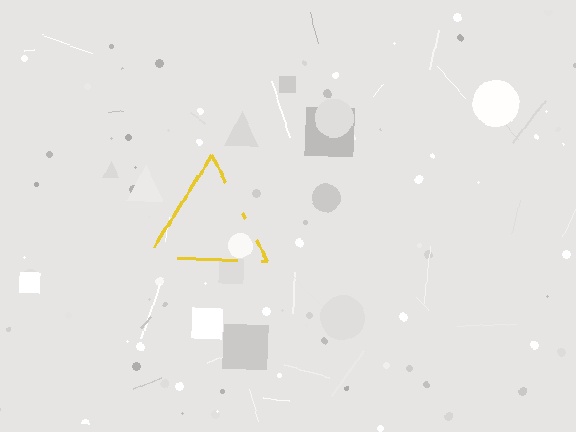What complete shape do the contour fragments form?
The contour fragments form a triangle.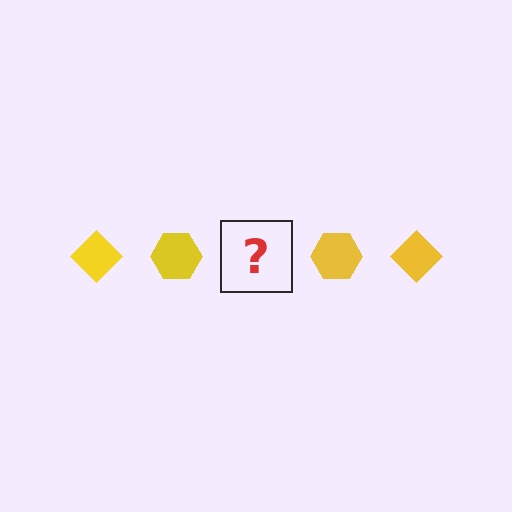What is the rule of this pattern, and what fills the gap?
The rule is that the pattern cycles through diamond, hexagon shapes in yellow. The gap should be filled with a yellow diamond.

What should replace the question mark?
The question mark should be replaced with a yellow diamond.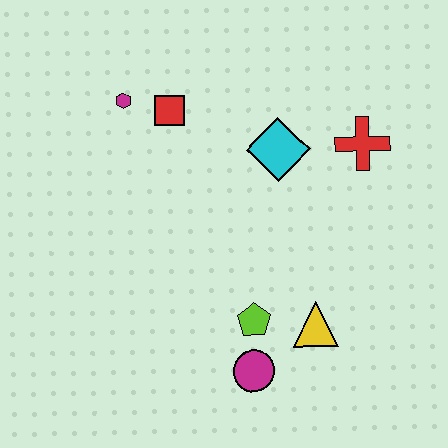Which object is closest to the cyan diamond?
The red cross is closest to the cyan diamond.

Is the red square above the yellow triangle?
Yes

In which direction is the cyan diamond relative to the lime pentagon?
The cyan diamond is above the lime pentagon.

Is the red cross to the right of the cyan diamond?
Yes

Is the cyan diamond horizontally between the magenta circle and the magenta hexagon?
No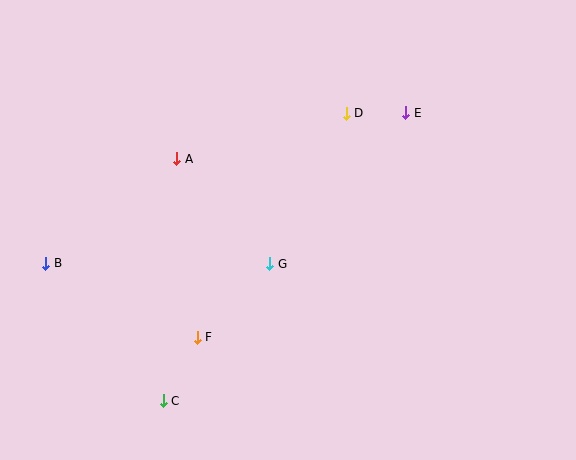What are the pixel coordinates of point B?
Point B is at (46, 263).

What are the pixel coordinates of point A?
Point A is at (177, 159).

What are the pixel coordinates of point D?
Point D is at (346, 113).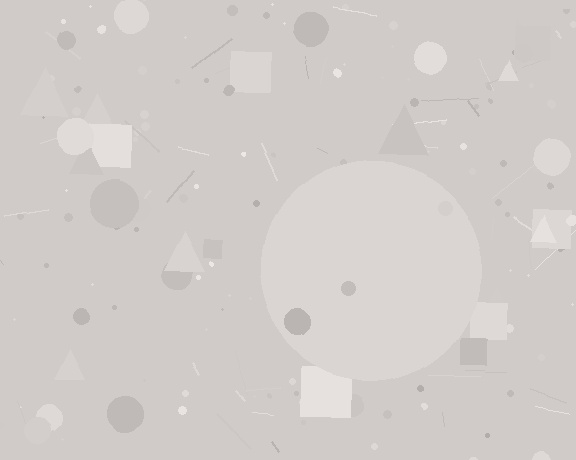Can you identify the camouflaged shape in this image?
The camouflaged shape is a circle.